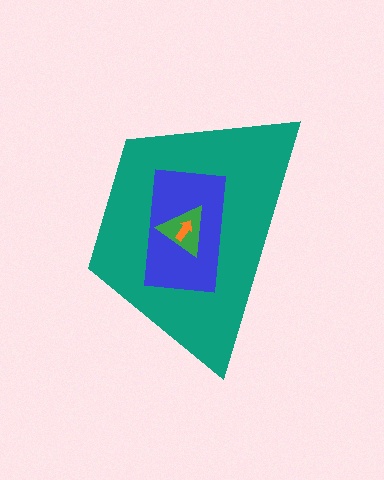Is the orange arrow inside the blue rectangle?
Yes.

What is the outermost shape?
The teal trapezoid.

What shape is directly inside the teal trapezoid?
The blue rectangle.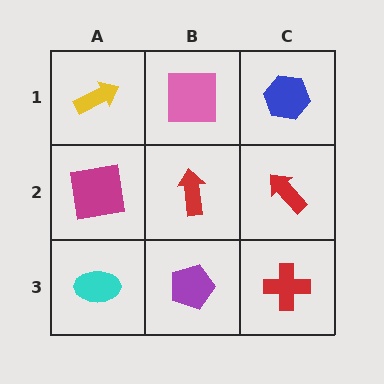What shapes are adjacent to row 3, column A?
A magenta square (row 2, column A), a purple pentagon (row 3, column B).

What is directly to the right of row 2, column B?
A red arrow.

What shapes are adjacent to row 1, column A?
A magenta square (row 2, column A), a pink square (row 1, column B).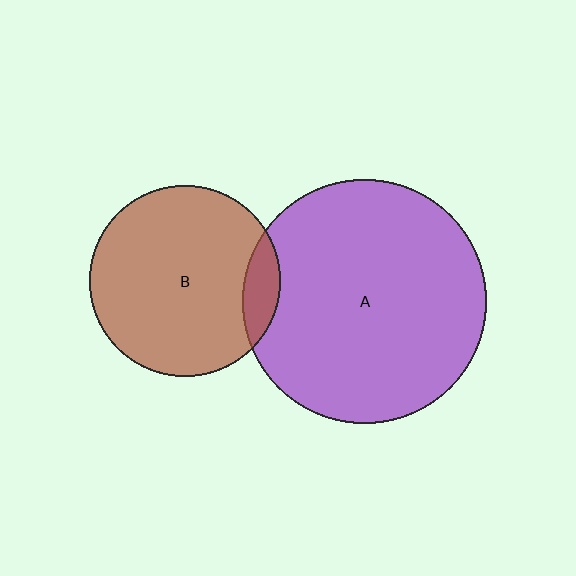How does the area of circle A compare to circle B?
Approximately 1.6 times.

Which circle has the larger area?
Circle A (purple).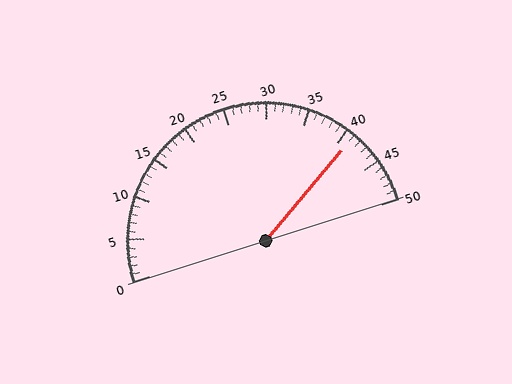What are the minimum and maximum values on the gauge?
The gauge ranges from 0 to 50.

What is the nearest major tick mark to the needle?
The nearest major tick mark is 40.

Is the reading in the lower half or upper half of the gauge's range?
The reading is in the upper half of the range (0 to 50).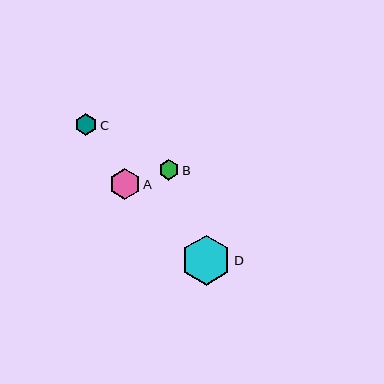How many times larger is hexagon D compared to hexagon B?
Hexagon D is approximately 2.5 times the size of hexagon B.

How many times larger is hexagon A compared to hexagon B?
Hexagon A is approximately 1.5 times the size of hexagon B.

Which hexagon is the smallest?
Hexagon B is the smallest with a size of approximately 20 pixels.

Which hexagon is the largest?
Hexagon D is the largest with a size of approximately 50 pixels.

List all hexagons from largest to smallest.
From largest to smallest: D, A, C, B.